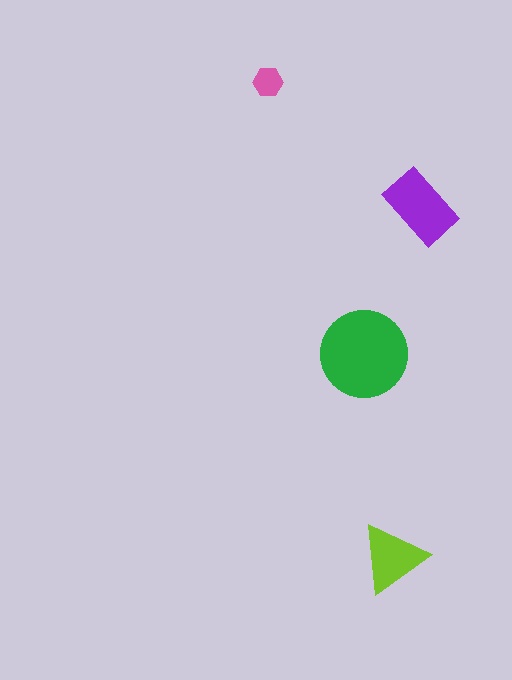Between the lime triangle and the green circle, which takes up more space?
The green circle.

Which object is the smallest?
The pink hexagon.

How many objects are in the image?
There are 4 objects in the image.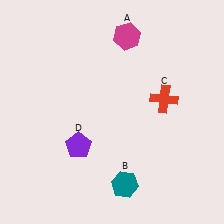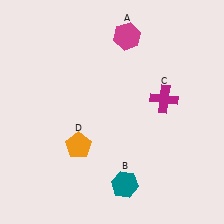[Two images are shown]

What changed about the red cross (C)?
In Image 1, C is red. In Image 2, it changed to magenta.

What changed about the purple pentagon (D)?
In Image 1, D is purple. In Image 2, it changed to orange.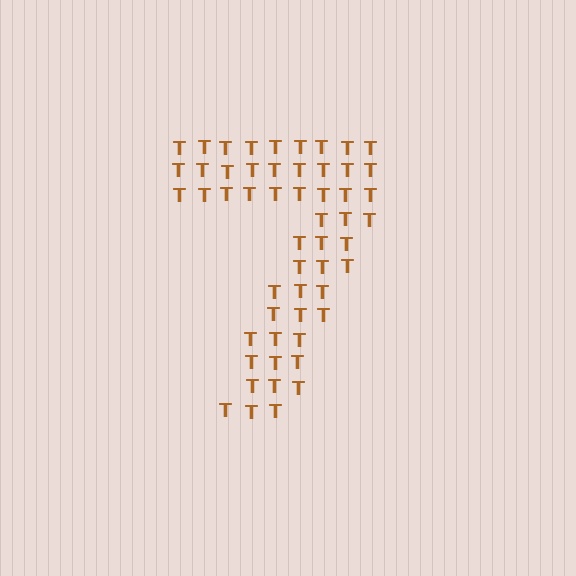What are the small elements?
The small elements are letter T's.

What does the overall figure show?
The overall figure shows the digit 7.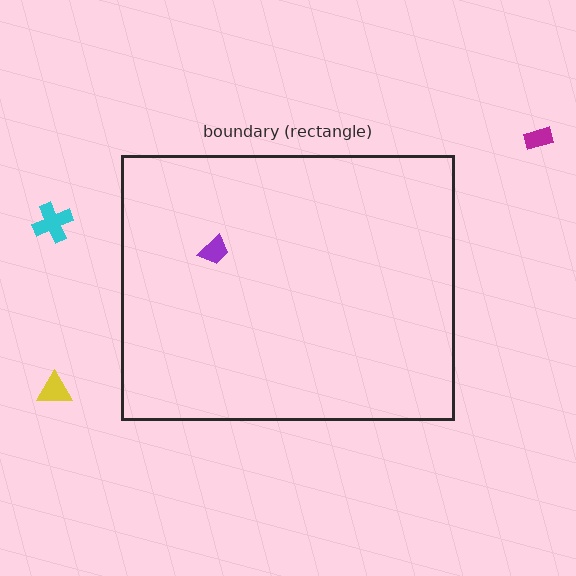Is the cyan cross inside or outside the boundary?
Outside.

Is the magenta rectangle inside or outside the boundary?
Outside.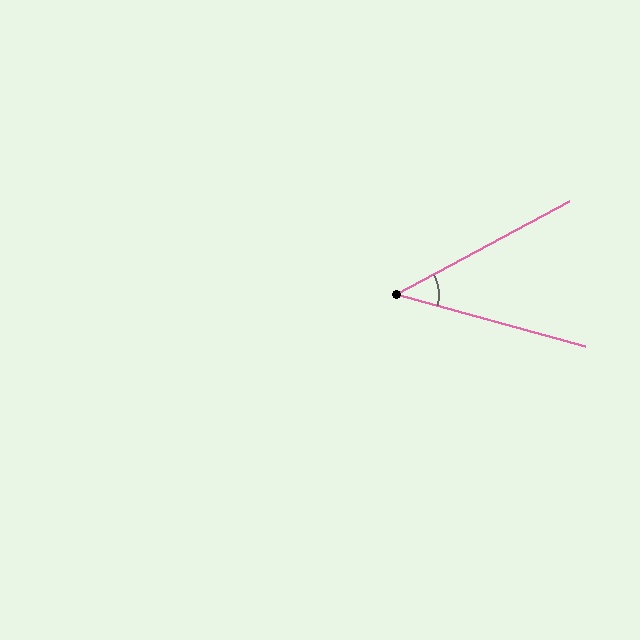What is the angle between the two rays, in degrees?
Approximately 44 degrees.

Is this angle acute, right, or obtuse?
It is acute.